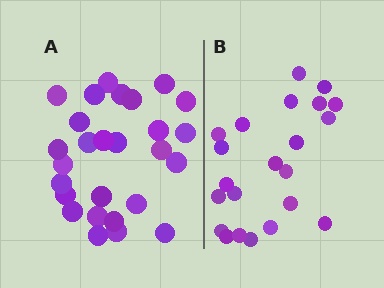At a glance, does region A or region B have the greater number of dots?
Region A (the left region) has more dots.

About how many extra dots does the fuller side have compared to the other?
Region A has about 5 more dots than region B.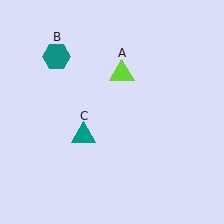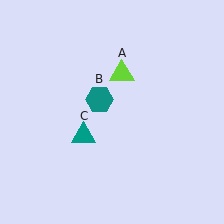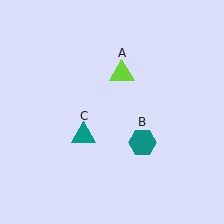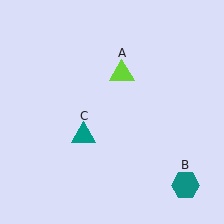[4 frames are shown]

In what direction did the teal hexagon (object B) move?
The teal hexagon (object B) moved down and to the right.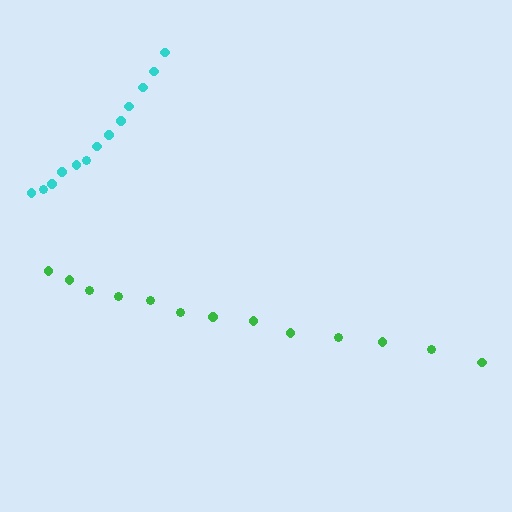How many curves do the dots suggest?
There are 2 distinct paths.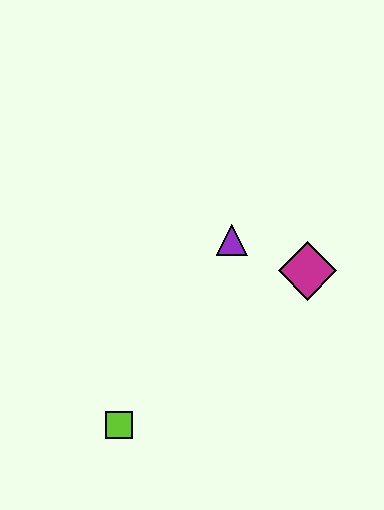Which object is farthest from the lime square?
The magenta diamond is farthest from the lime square.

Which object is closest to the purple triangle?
The magenta diamond is closest to the purple triangle.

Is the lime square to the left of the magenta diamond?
Yes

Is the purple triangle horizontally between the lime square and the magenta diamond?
Yes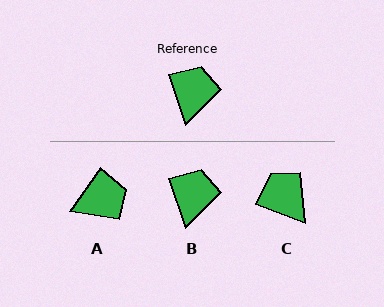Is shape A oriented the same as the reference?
No, it is off by about 54 degrees.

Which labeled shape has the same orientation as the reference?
B.